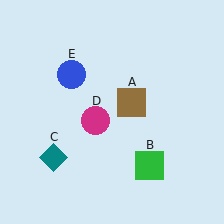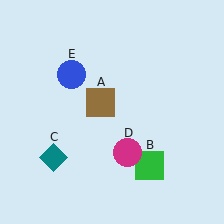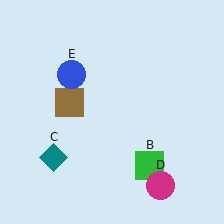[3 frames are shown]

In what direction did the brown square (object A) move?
The brown square (object A) moved left.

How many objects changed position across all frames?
2 objects changed position: brown square (object A), magenta circle (object D).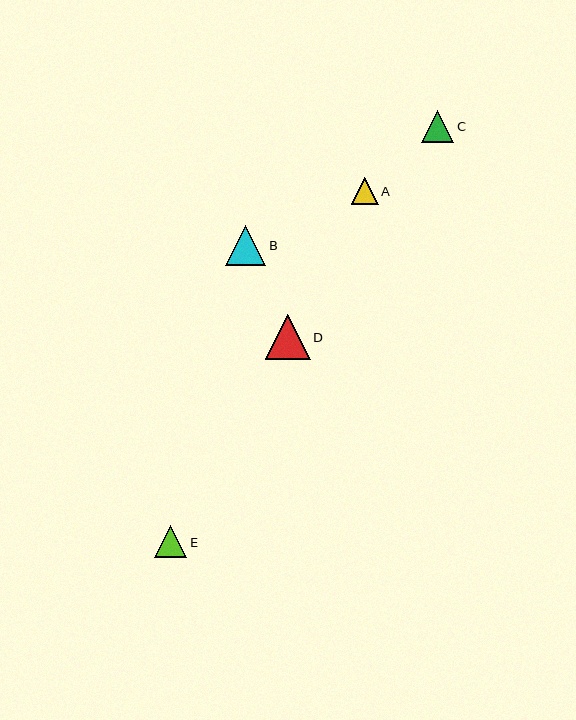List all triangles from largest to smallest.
From largest to smallest: D, B, E, C, A.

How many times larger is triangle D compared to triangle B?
Triangle D is approximately 1.1 times the size of triangle B.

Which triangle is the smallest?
Triangle A is the smallest with a size of approximately 27 pixels.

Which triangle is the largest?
Triangle D is the largest with a size of approximately 45 pixels.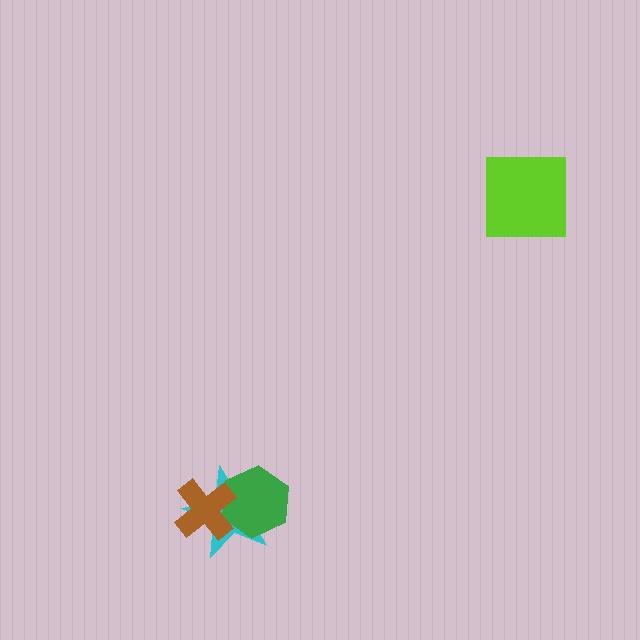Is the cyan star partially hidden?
Yes, it is partially covered by another shape.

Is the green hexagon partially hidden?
Yes, it is partially covered by another shape.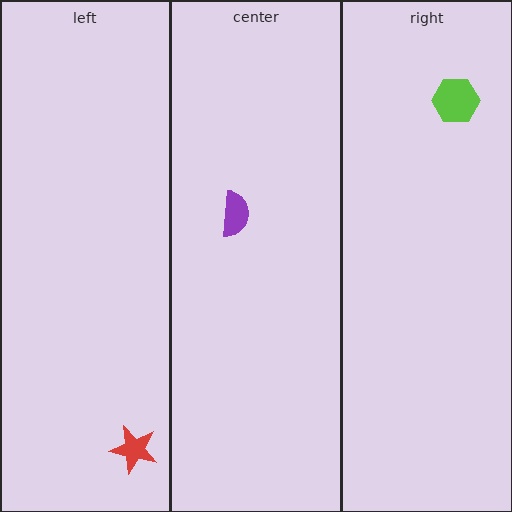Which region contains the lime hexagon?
The right region.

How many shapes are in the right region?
1.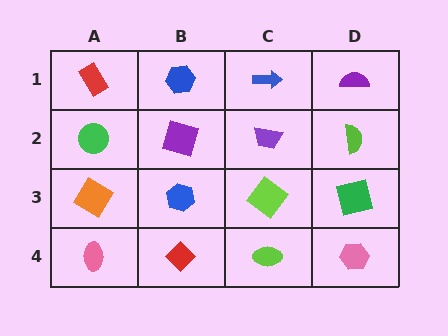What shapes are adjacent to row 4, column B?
A blue hexagon (row 3, column B), a pink ellipse (row 4, column A), a lime ellipse (row 4, column C).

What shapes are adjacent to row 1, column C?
A purple trapezoid (row 2, column C), a blue hexagon (row 1, column B), a purple semicircle (row 1, column D).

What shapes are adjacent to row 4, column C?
A lime diamond (row 3, column C), a red diamond (row 4, column B), a pink hexagon (row 4, column D).